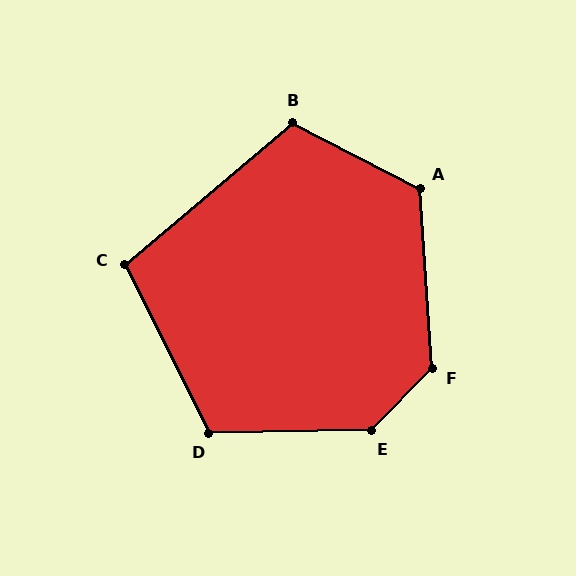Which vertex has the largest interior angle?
E, at approximately 135 degrees.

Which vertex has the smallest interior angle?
C, at approximately 103 degrees.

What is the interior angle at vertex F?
Approximately 132 degrees (obtuse).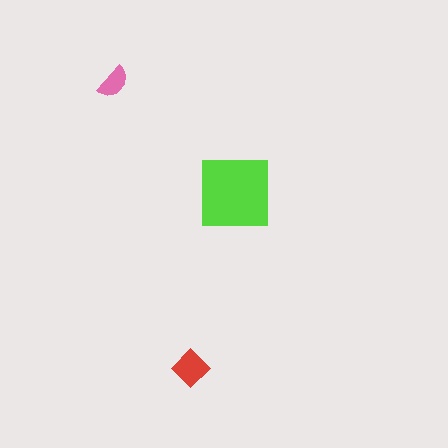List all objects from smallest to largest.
The pink semicircle, the red diamond, the lime square.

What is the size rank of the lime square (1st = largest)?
1st.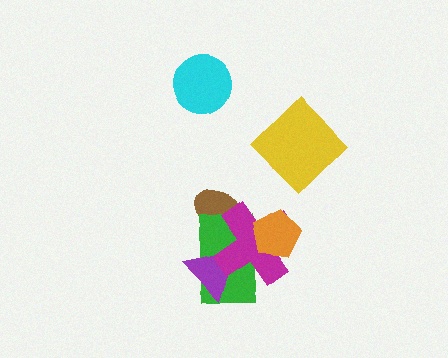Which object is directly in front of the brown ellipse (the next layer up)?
The green rectangle is directly in front of the brown ellipse.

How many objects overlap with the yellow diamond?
0 objects overlap with the yellow diamond.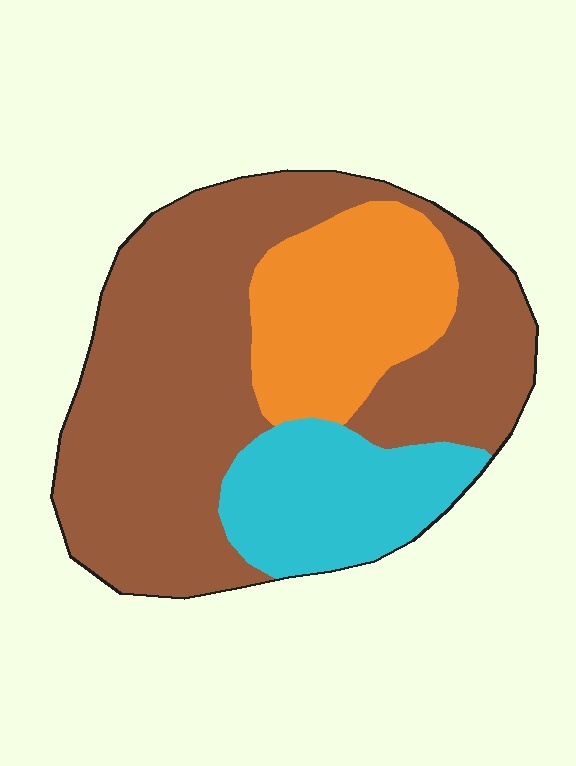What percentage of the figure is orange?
Orange covers about 20% of the figure.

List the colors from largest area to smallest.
From largest to smallest: brown, orange, cyan.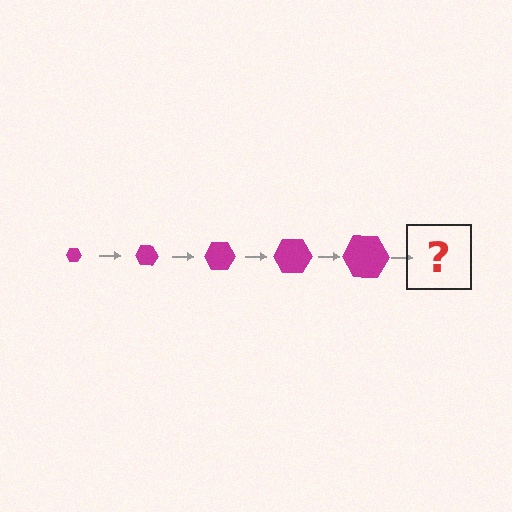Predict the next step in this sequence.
The next step is a magenta hexagon, larger than the previous one.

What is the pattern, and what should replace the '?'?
The pattern is that the hexagon gets progressively larger each step. The '?' should be a magenta hexagon, larger than the previous one.